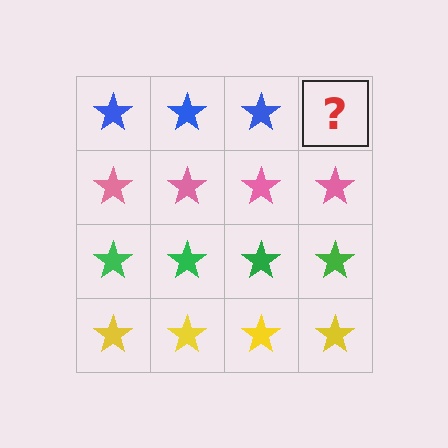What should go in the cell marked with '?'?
The missing cell should contain a blue star.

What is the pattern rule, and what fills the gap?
The rule is that each row has a consistent color. The gap should be filled with a blue star.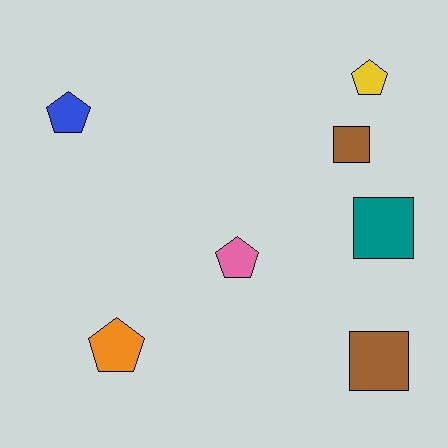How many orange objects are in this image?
There is 1 orange object.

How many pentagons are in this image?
There are 4 pentagons.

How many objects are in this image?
There are 7 objects.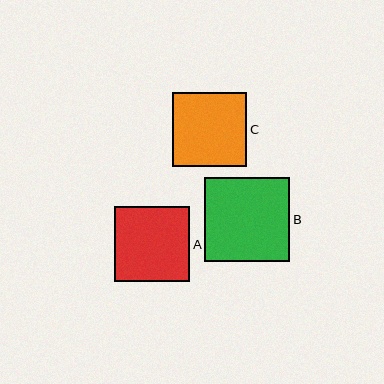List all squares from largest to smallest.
From largest to smallest: B, A, C.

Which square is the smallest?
Square C is the smallest with a size of approximately 74 pixels.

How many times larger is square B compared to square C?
Square B is approximately 1.1 times the size of square C.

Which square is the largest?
Square B is the largest with a size of approximately 85 pixels.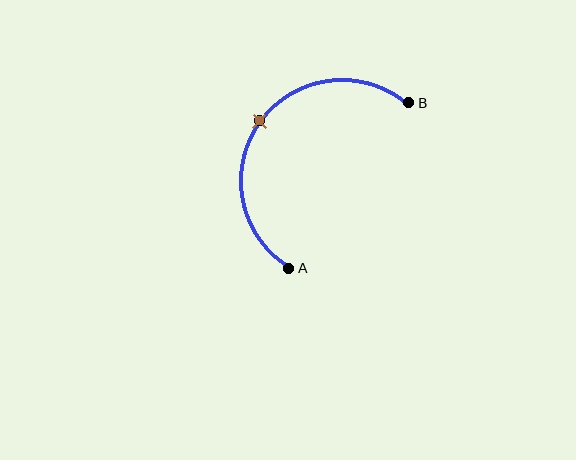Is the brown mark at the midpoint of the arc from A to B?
Yes. The brown mark lies on the arc at equal arc-length from both A and B — it is the arc midpoint.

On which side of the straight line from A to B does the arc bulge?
The arc bulges above and to the left of the straight line connecting A and B.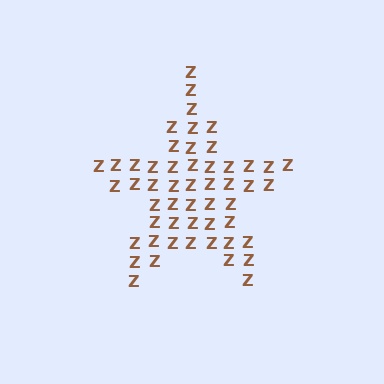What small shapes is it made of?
It is made of small letter Z's.